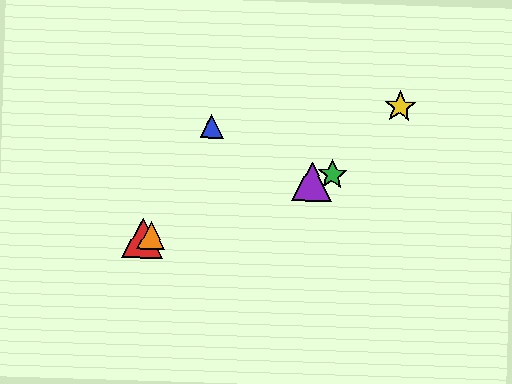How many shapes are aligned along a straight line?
4 shapes (the red triangle, the green star, the purple triangle, the orange triangle) are aligned along a straight line.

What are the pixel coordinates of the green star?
The green star is at (332, 175).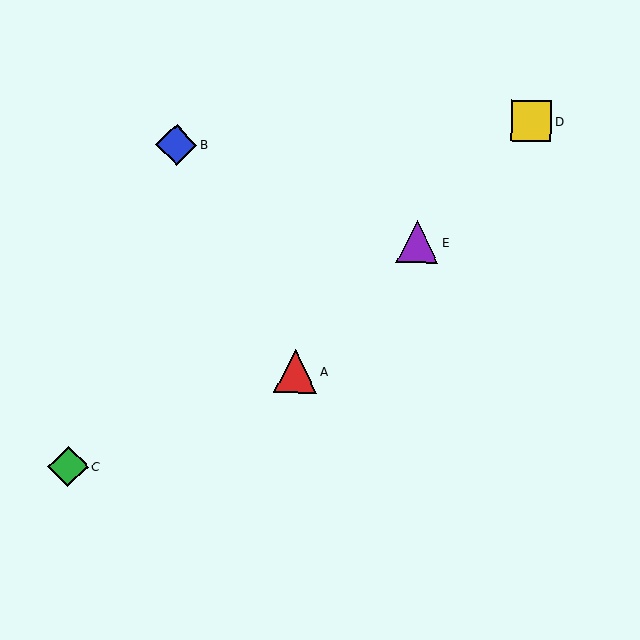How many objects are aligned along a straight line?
3 objects (A, D, E) are aligned along a straight line.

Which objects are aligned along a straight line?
Objects A, D, E are aligned along a straight line.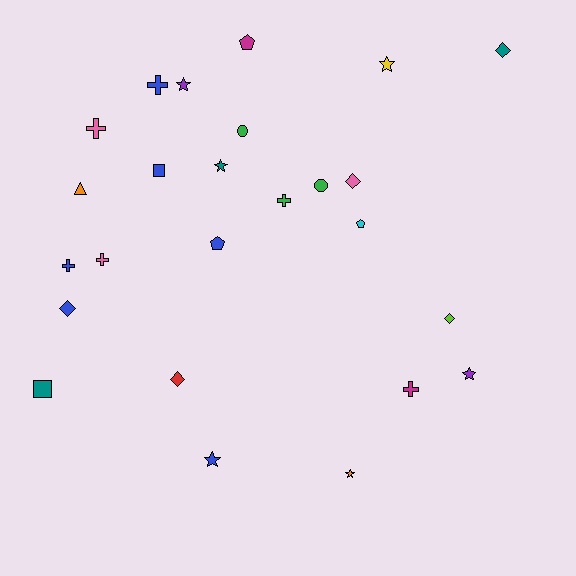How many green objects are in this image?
There are 3 green objects.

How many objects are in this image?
There are 25 objects.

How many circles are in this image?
There are 2 circles.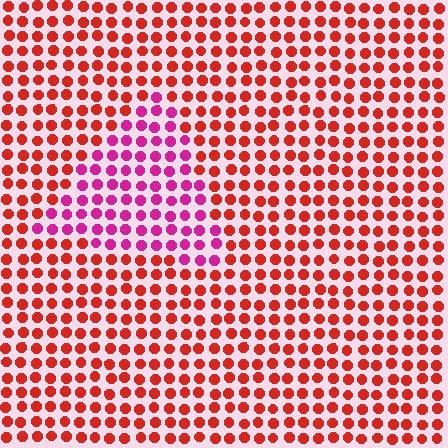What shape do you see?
I see a triangle.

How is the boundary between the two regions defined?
The boundary is defined purely by a slight shift in hue (about 44 degrees). Spacing, size, and orientation are identical on both sides.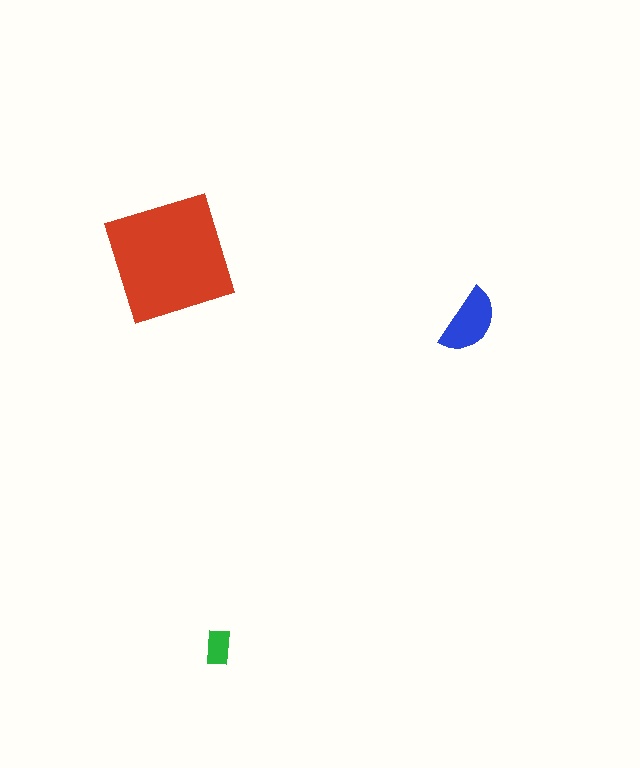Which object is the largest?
The red square.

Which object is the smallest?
The green rectangle.